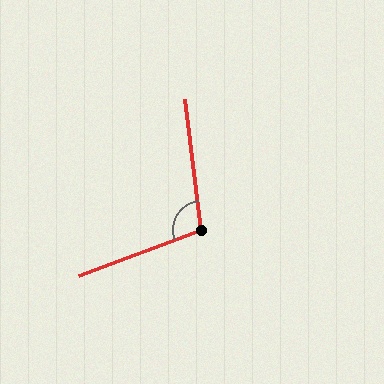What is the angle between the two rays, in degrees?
Approximately 103 degrees.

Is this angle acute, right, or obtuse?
It is obtuse.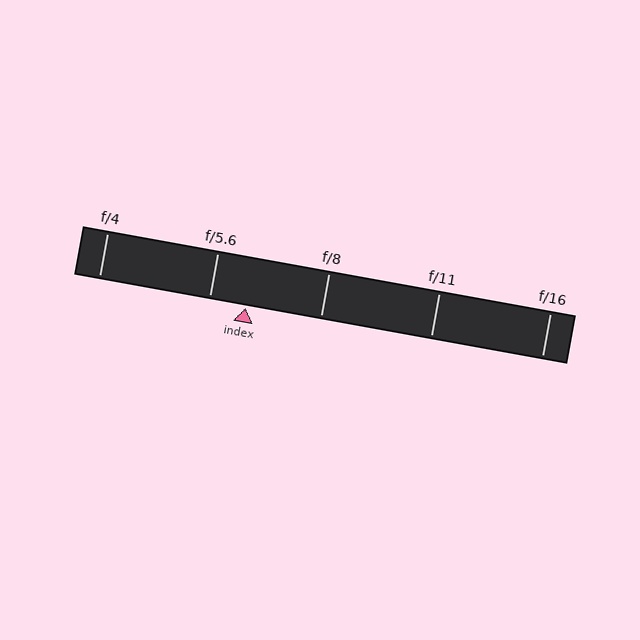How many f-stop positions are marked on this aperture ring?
There are 5 f-stop positions marked.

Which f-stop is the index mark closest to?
The index mark is closest to f/5.6.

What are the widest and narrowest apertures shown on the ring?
The widest aperture shown is f/4 and the narrowest is f/16.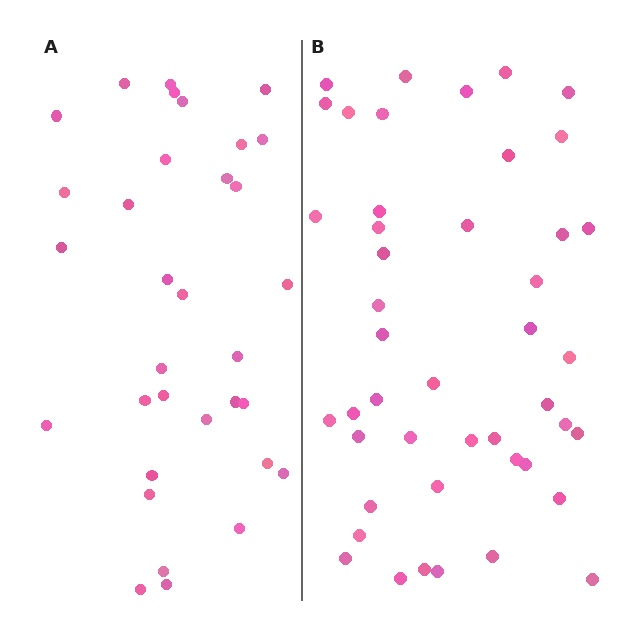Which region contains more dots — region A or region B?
Region B (the right region) has more dots.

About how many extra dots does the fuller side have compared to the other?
Region B has roughly 12 or so more dots than region A.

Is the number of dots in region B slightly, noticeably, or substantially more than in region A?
Region B has noticeably more, but not dramatically so. The ratio is roughly 1.4 to 1.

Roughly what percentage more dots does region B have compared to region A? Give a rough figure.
About 35% more.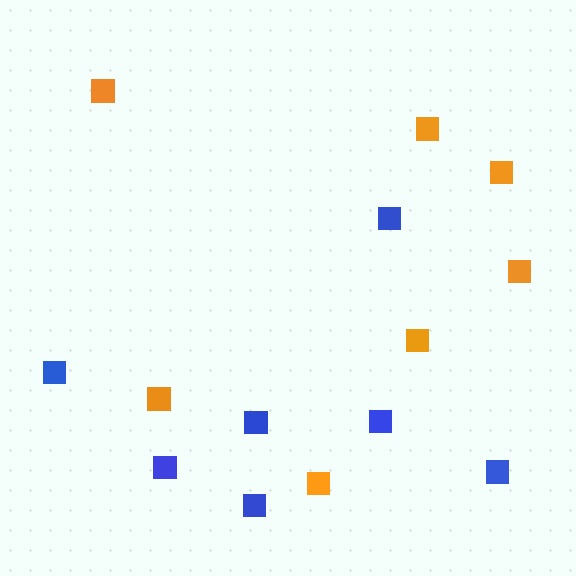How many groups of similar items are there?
There are 2 groups: one group of orange squares (7) and one group of blue squares (7).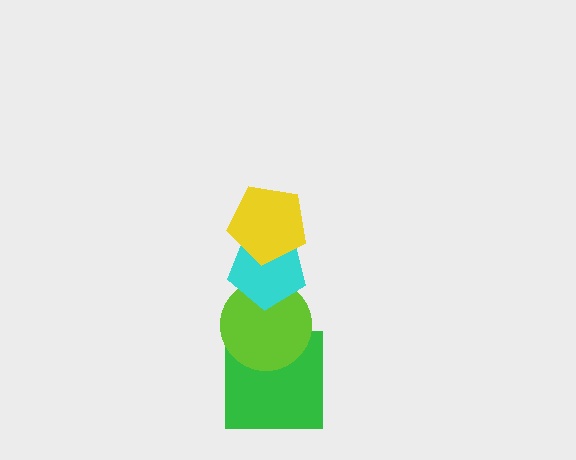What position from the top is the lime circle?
The lime circle is 3rd from the top.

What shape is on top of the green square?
The lime circle is on top of the green square.